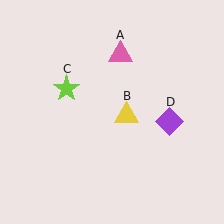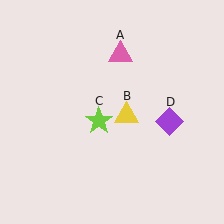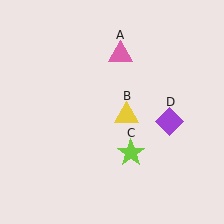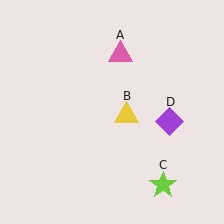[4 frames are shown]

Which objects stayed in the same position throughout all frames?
Pink triangle (object A) and yellow triangle (object B) and purple diamond (object D) remained stationary.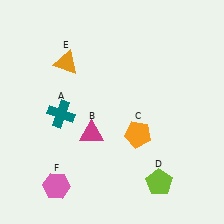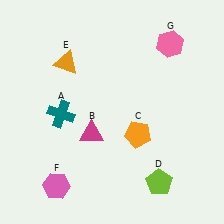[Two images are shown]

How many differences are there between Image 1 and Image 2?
There is 1 difference between the two images.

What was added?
A pink hexagon (G) was added in Image 2.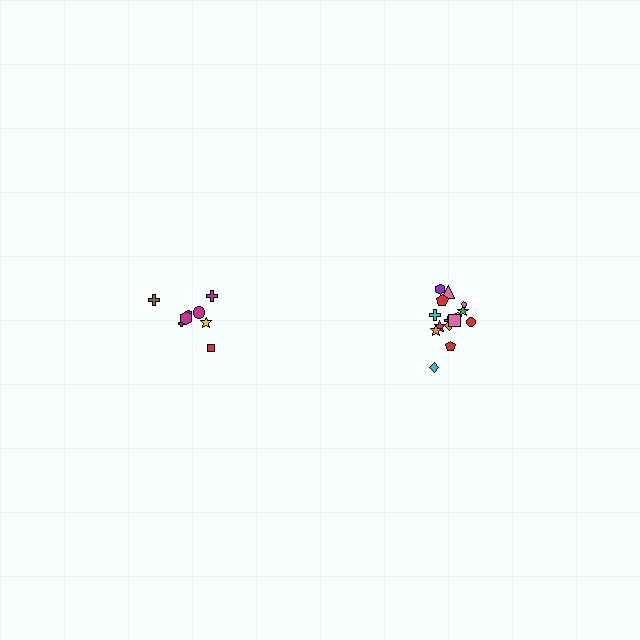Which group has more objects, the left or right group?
The right group.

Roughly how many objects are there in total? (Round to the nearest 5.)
Roughly 25 objects in total.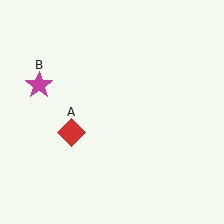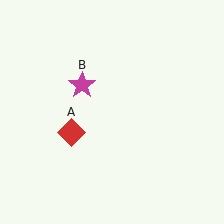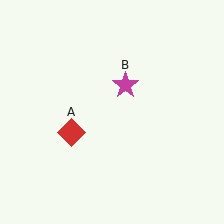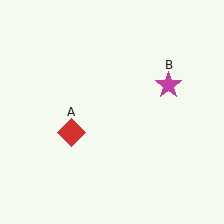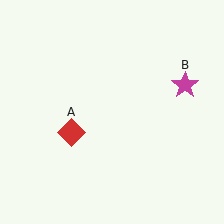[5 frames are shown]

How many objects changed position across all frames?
1 object changed position: magenta star (object B).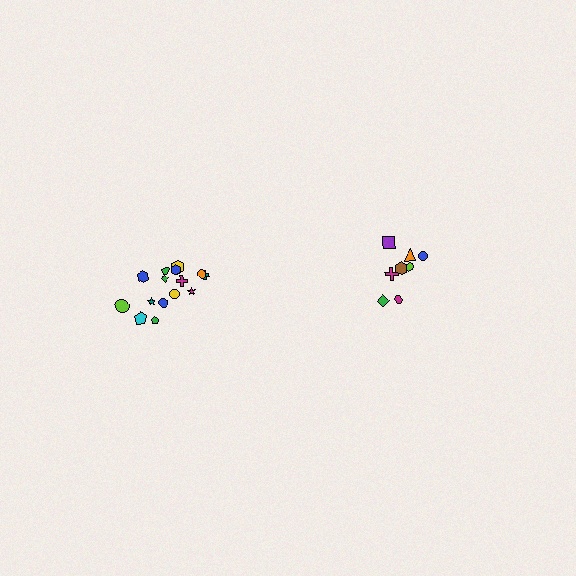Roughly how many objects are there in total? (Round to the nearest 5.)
Roughly 25 objects in total.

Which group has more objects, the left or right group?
The left group.